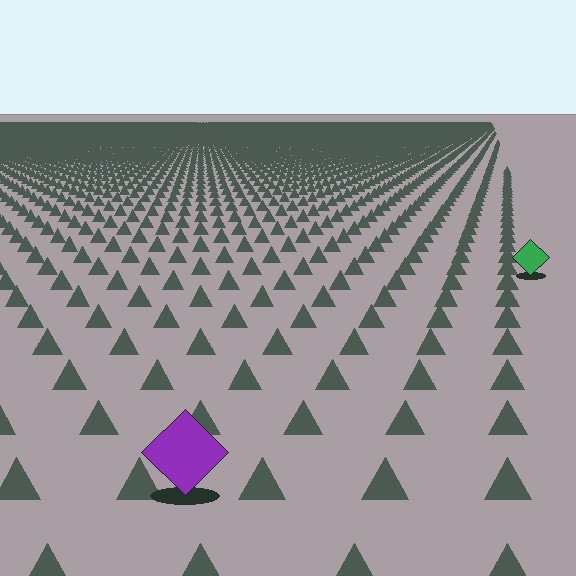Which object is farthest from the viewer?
The green diamond is farthest from the viewer. It appears smaller and the ground texture around it is denser.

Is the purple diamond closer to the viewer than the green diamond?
Yes. The purple diamond is closer — you can tell from the texture gradient: the ground texture is coarser near it.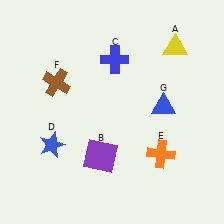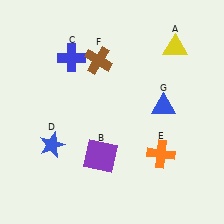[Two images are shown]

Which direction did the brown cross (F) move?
The brown cross (F) moved right.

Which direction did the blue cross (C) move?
The blue cross (C) moved left.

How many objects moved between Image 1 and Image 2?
2 objects moved between the two images.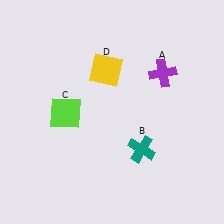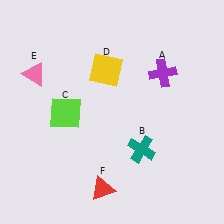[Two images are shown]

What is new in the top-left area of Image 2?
A pink triangle (E) was added in the top-left area of Image 2.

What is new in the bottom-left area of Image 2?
A red triangle (F) was added in the bottom-left area of Image 2.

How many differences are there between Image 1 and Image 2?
There are 2 differences between the two images.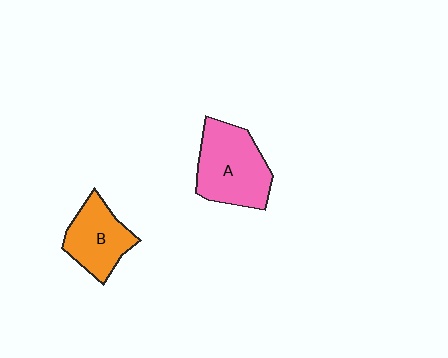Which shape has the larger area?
Shape A (pink).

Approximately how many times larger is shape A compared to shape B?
Approximately 1.4 times.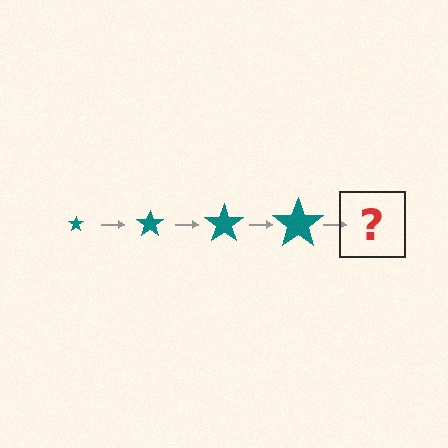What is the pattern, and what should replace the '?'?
The pattern is that the star gets progressively larger each step. The '?' should be a teal star, larger than the previous one.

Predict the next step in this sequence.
The next step is a teal star, larger than the previous one.